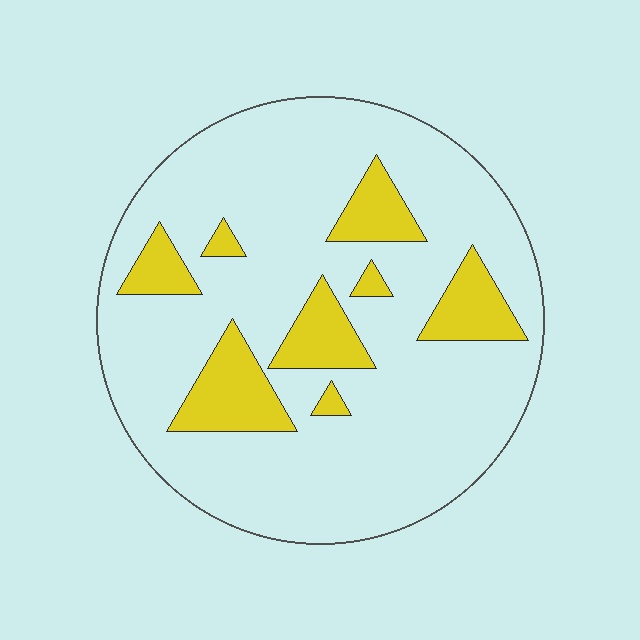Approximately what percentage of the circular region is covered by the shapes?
Approximately 20%.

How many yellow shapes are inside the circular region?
8.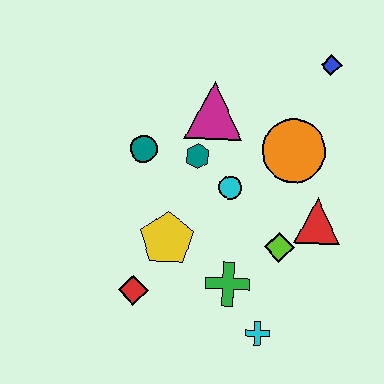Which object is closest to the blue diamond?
The orange circle is closest to the blue diamond.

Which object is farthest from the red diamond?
The blue diamond is farthest from the red diamond.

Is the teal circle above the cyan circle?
Yes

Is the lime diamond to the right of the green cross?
Yes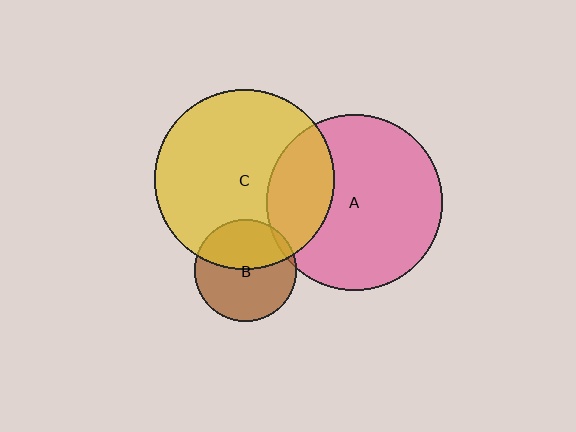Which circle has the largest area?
Circle C (yellow).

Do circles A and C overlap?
Yes.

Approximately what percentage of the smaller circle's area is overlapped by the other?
Approximately 25%.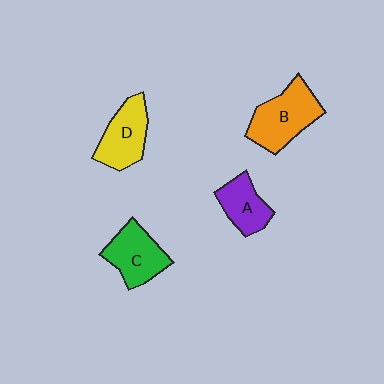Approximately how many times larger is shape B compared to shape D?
Approximately 1.2 times.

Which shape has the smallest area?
Shape A (purple).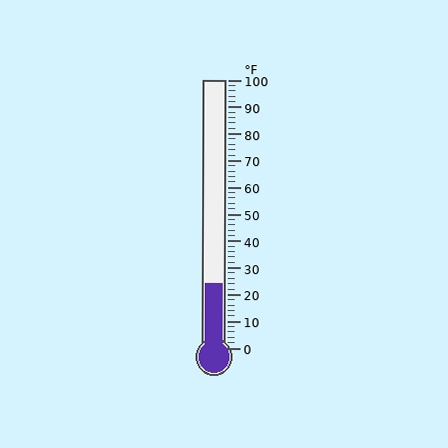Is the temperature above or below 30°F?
The temperature is below 30°F.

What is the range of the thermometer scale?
The thermometer scale ranges from 0°F to 100°F.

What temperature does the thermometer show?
The thermometer shows approximately 24°F.